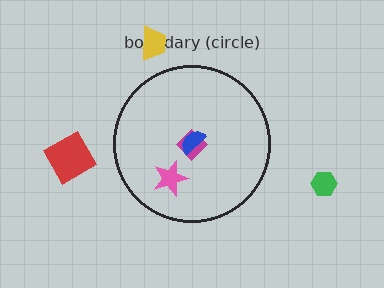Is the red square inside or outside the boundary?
Outside.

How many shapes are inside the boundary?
3 inside, 3 outside.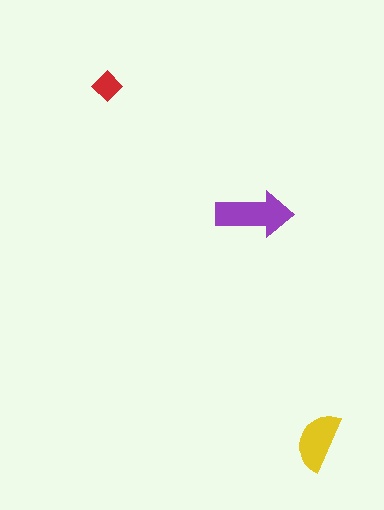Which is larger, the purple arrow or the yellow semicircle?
The purple arrow.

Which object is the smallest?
The red diamond.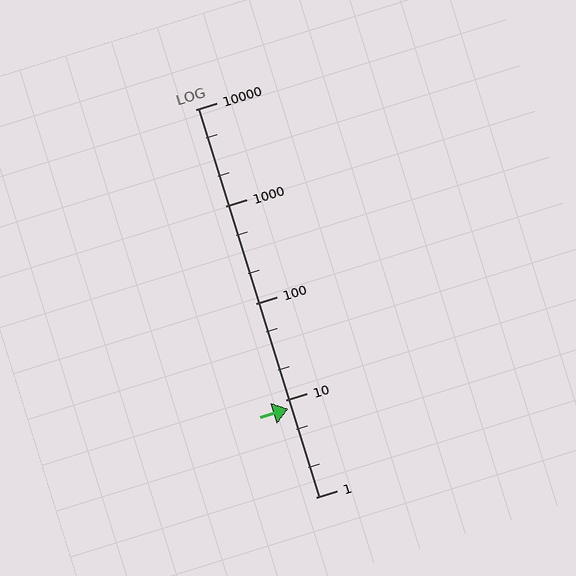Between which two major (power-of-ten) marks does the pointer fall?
The pointer is between 1 and 10.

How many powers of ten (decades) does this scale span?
The scale spans 4 decades, from 1 to 10000.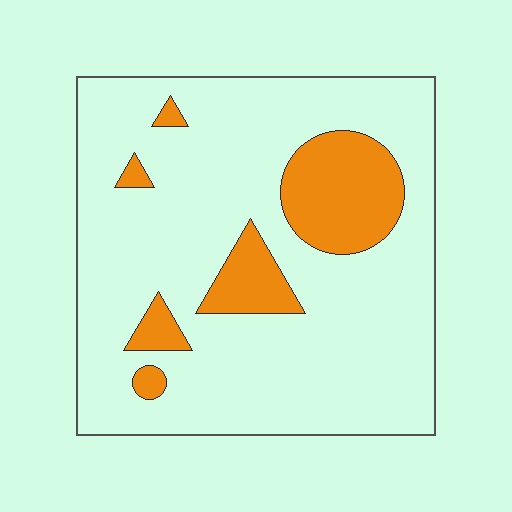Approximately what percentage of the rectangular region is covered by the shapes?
Approximately 15%.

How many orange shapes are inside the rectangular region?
6.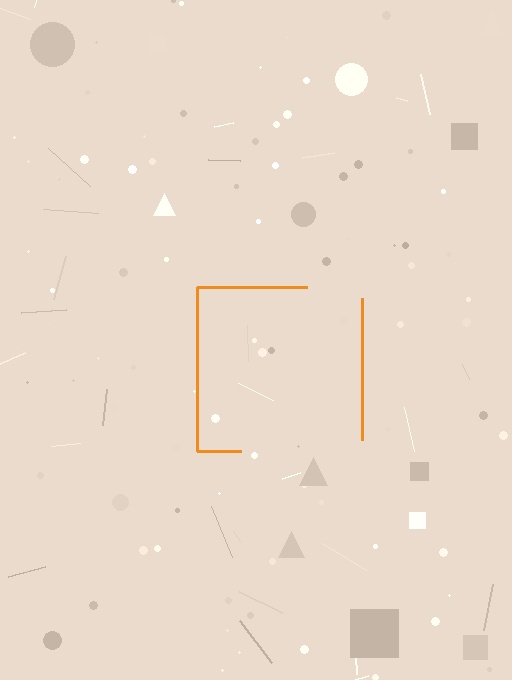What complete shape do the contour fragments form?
The contour fragments form a square.